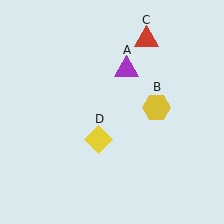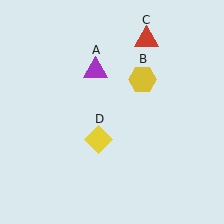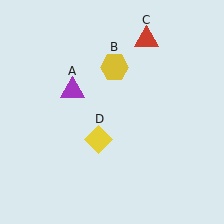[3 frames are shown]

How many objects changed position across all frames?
2 objects changed position: purple triangle (object A), yellow hexagon (object B).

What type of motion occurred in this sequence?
The purple triangle (object A), yellow hexagon (object B) rotated counterclockwise around the center of the scene.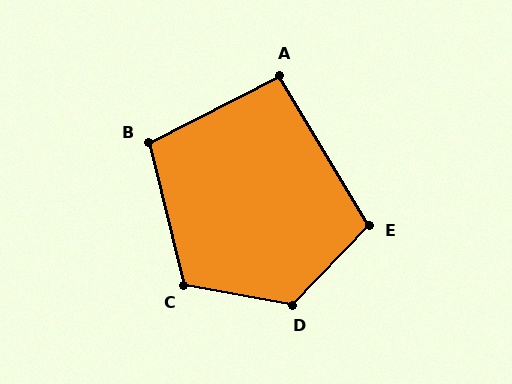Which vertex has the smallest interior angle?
A, at approximately 94 degrees.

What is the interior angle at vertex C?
Approximately 114 degrees (obtuse).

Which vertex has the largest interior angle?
D, at approximately 124 degrees.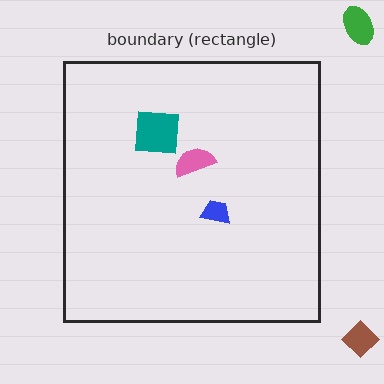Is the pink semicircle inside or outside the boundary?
Inside.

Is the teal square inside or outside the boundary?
Inside.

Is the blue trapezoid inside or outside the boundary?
Inside.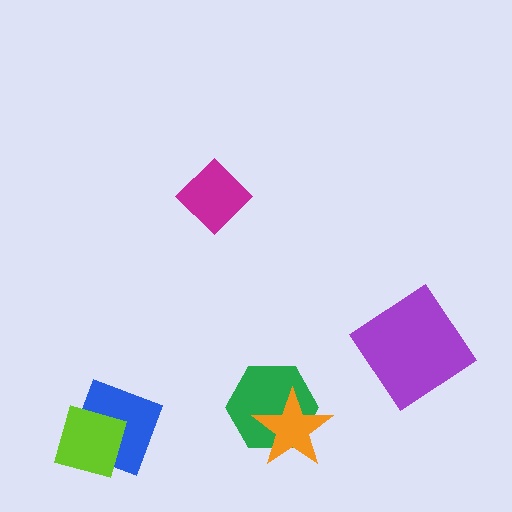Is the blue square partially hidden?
Yes, it is partially covered by another shape.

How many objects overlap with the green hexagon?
1 object overlaps with the green hexagon.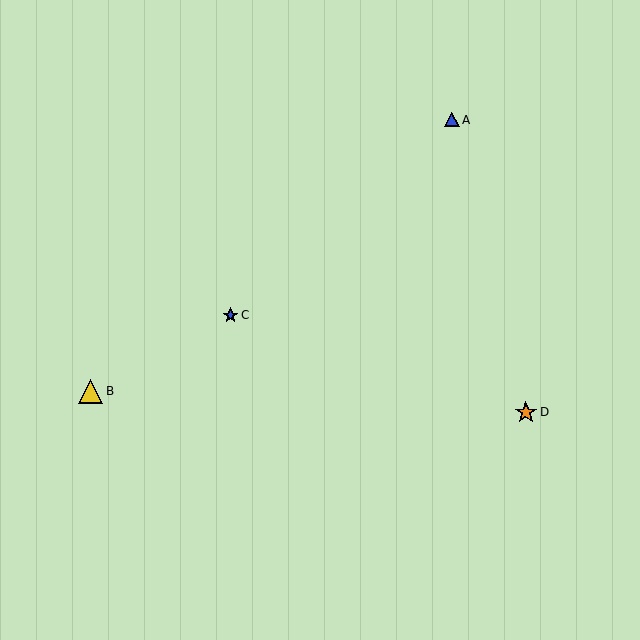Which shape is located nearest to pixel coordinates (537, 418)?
The orange star (labeled D) at (526, 412) is nearest to that location.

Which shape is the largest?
The yellow triangle (labeled B) is the largest.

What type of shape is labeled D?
Shape D is an orange star.